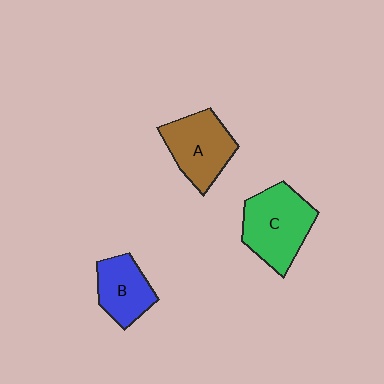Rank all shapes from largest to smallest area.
From largest to smallest: C (green), A (brown), B (blue).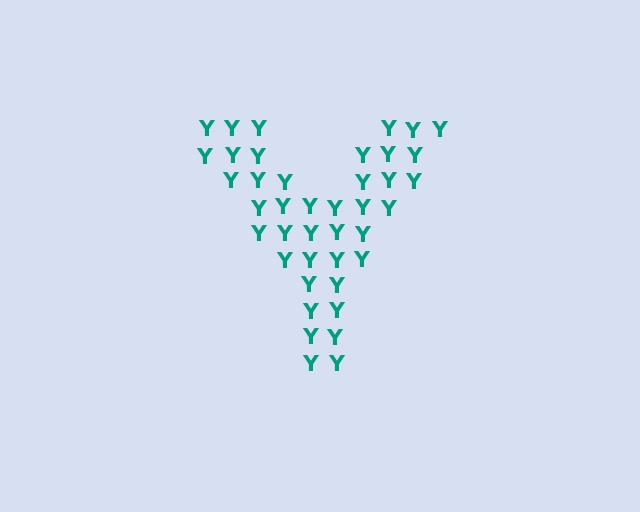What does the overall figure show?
The overall figure shows the letter Y.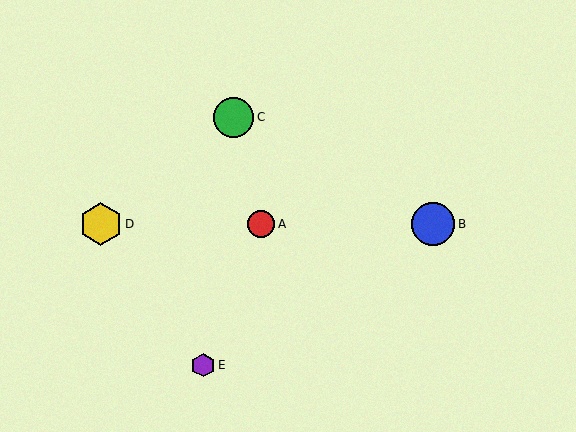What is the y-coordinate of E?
Object E is at y≈365.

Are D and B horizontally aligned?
Yes, both are at y≈224.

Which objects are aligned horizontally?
Objects A, B, D are aligned horizontally.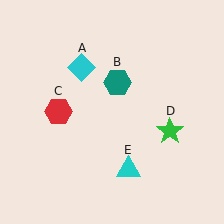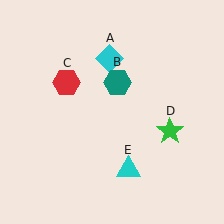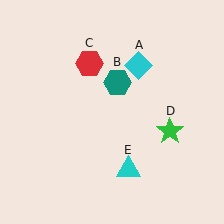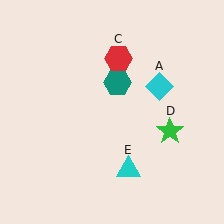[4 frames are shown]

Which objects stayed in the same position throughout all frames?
Teal hexagon (object B) and green star (object D) and cyan triangle (object E) remained stationary.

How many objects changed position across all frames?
2 objects changed position: cyan diamond (object A), red hexagon (object C).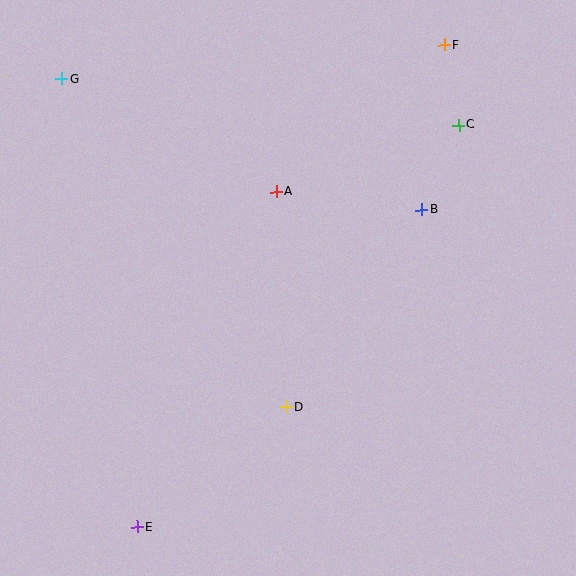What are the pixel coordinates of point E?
Point E is at (137, 527).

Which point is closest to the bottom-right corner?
Point D is closest to the bottom-right corner.